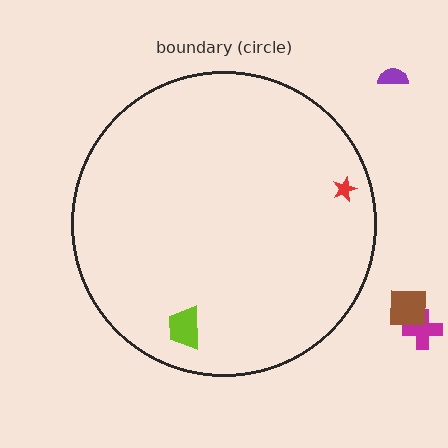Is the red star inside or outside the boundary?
Inside.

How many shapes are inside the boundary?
2 inside, 3 outside.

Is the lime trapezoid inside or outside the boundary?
Inside.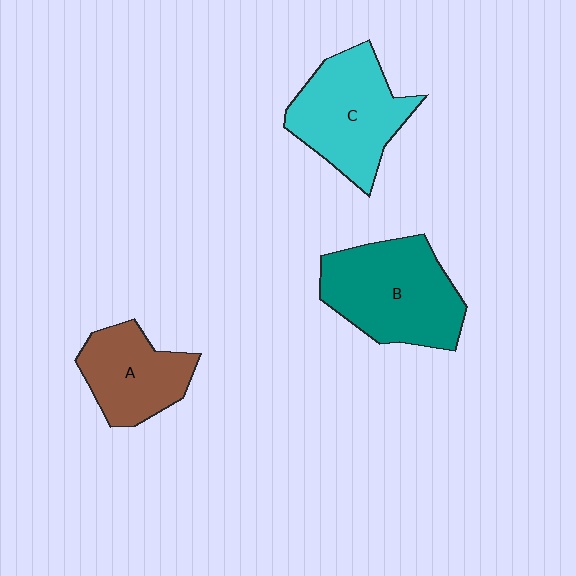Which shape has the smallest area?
Shape A (brown).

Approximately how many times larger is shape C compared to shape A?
Approximately 1.3 times.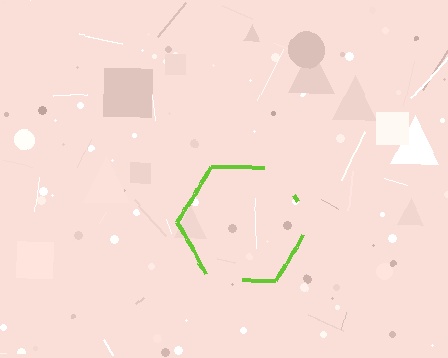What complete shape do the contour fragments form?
The contour fragments form a hexagon.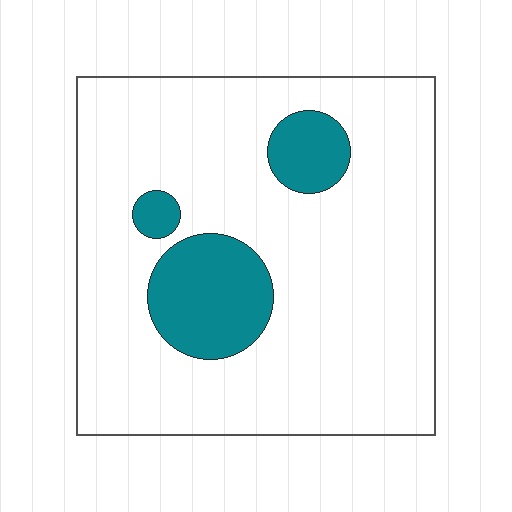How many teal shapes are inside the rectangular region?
3.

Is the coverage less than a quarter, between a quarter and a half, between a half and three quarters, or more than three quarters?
Less than a quarter.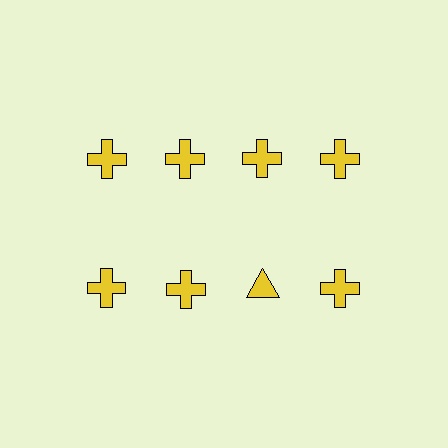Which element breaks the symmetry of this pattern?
The yellow triangle in the second row, center column breaks the symmetry. All other shapes are yellow crosses.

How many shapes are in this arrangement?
There are 8 shapes arranged in a grid pattern.